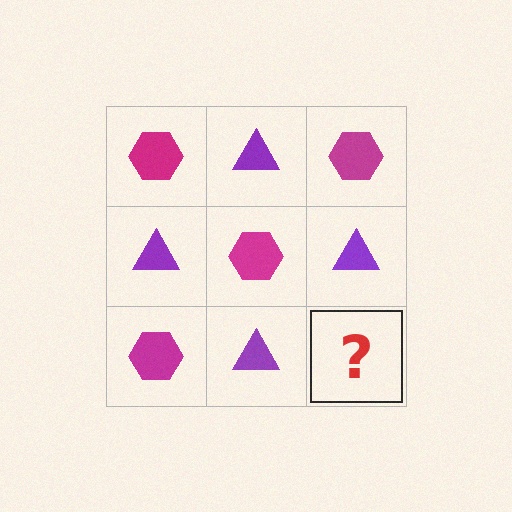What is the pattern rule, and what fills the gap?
The rule is that it alternates magenta hexagon and purple triangle in a checkerboard pattern. The gap should be filled with a magenta hexagon.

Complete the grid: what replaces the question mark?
The question mark should be replaced with a magenta hexagon.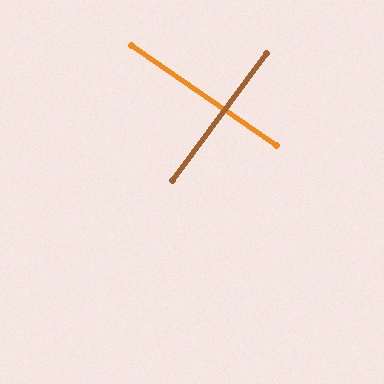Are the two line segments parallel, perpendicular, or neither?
Perpendicular — they meet at approximately 88°.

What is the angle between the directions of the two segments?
Approximately 88 degrees.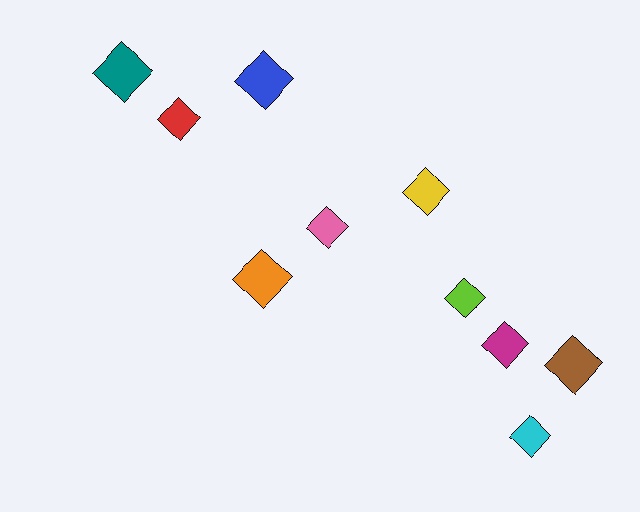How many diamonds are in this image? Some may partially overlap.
There are 10 diamonds.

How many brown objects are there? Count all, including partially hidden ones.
There is 1 brown object.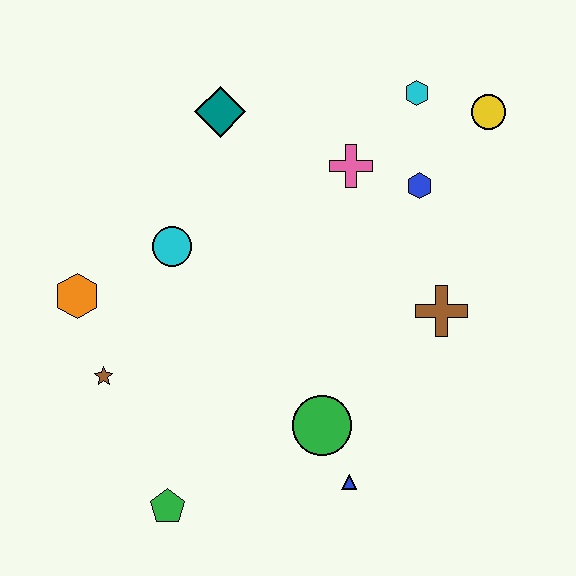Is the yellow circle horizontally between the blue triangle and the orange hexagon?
No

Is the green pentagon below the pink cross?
Yes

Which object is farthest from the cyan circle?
The yellow circle is farthest from the cyan circle.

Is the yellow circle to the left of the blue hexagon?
No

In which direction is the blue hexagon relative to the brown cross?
The blue hexagon is above the brown cross.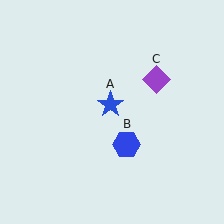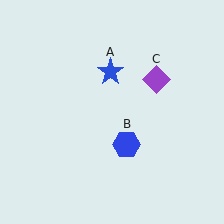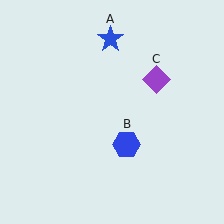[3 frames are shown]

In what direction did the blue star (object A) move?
The blue star (object A) moved up.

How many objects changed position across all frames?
1 object changed position: blue star (object A).